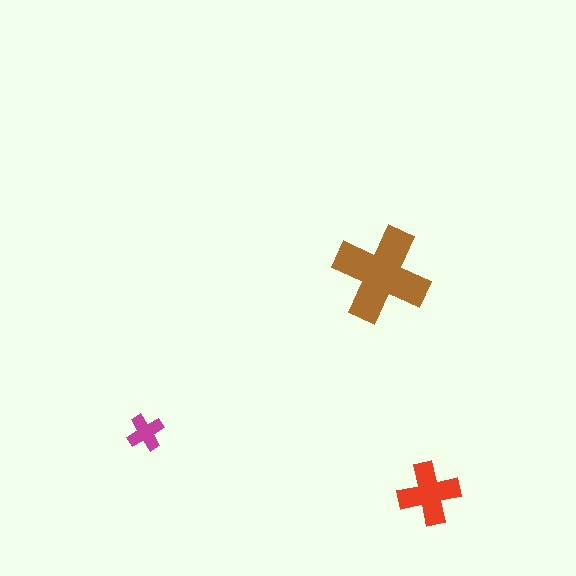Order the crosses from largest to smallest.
the brown one, the red one, the magenta one.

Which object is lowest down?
The red cross is bottommost.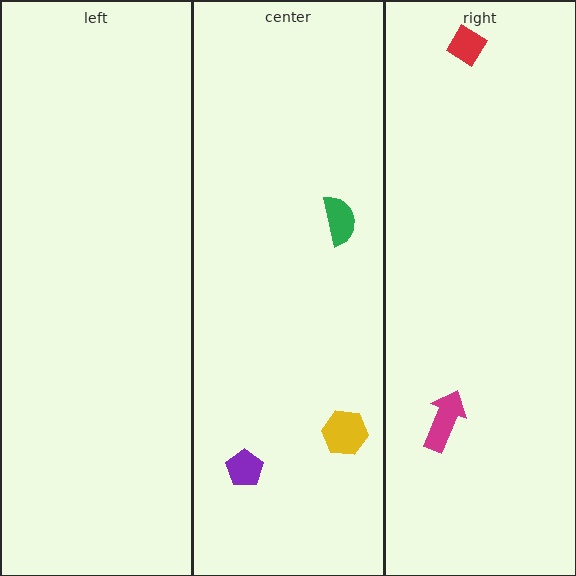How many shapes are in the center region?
3.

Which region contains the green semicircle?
The center region.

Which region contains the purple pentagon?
The center region.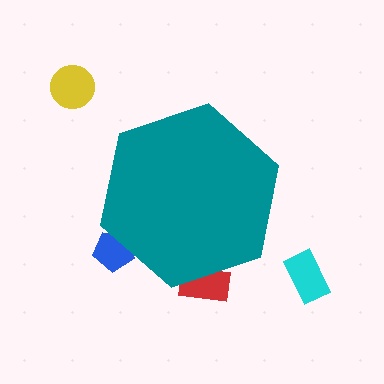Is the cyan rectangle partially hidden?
No, the cyan rectangle is fully visible.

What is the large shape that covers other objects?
A teal hexagon.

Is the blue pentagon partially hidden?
Yes, the blue pentagon is partially hidden behind the teal hexagon.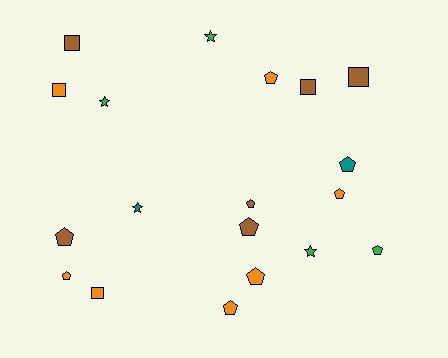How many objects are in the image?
There are 19 objects.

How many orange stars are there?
There are no orange stars.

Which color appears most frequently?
Orange, with 7 objects.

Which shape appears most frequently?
Pentagon, with 10 objects.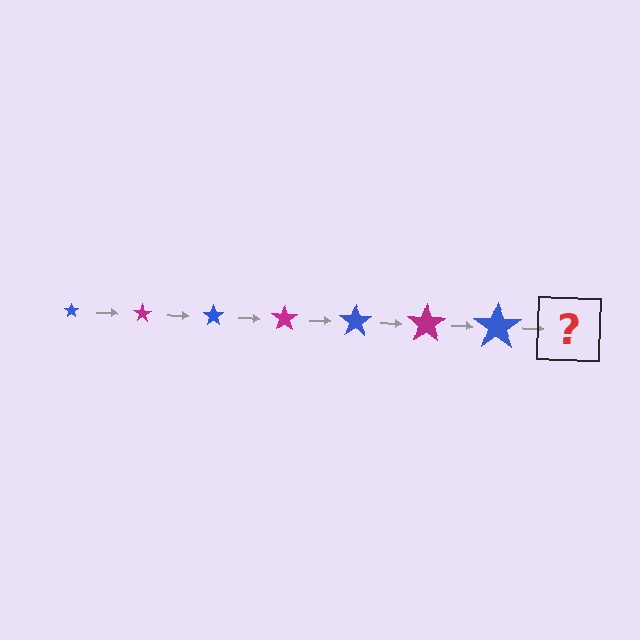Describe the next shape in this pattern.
It should be a magenta star, larger than the previous one.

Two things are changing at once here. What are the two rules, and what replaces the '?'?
The two rules are that the star grows larger each step and the color cycles through blue and magenta. The '?' should be a magenta star, larger than the previous one.